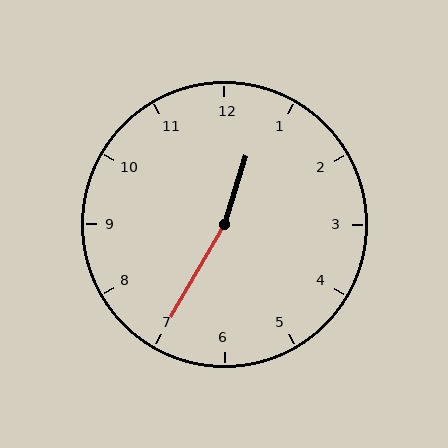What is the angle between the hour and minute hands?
Approximately 168 degrees.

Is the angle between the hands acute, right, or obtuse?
It is obtuse.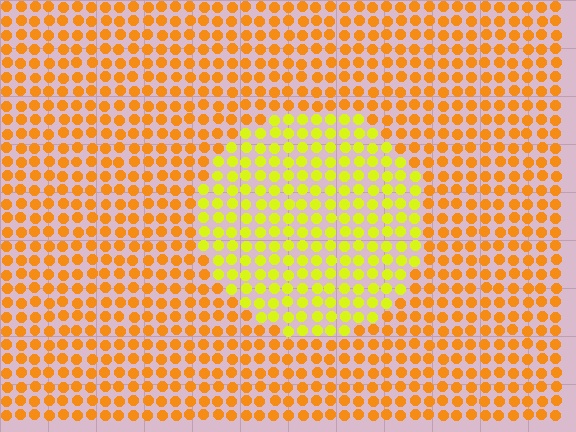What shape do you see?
I see a circle.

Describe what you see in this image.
The image is filled with small orange elements in a uniform arrangement. A circle-shaped region is visible where the elements are tinted to a slightly different hue, forming a subtle color boundary.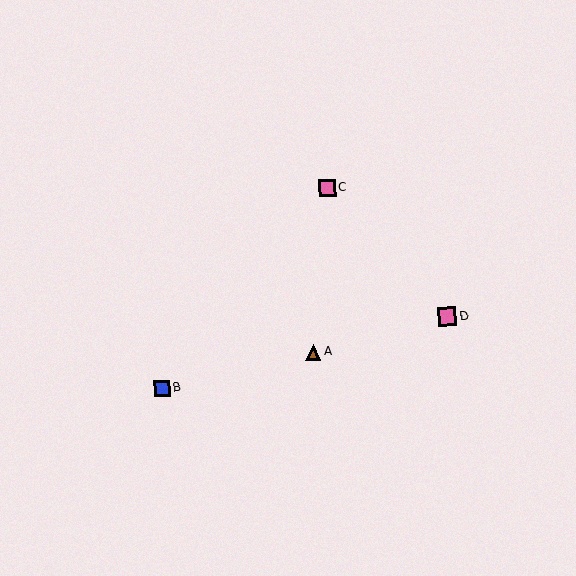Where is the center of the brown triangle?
The center of the brown triangle is at (313, 352).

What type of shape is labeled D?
Shape D is a pink square.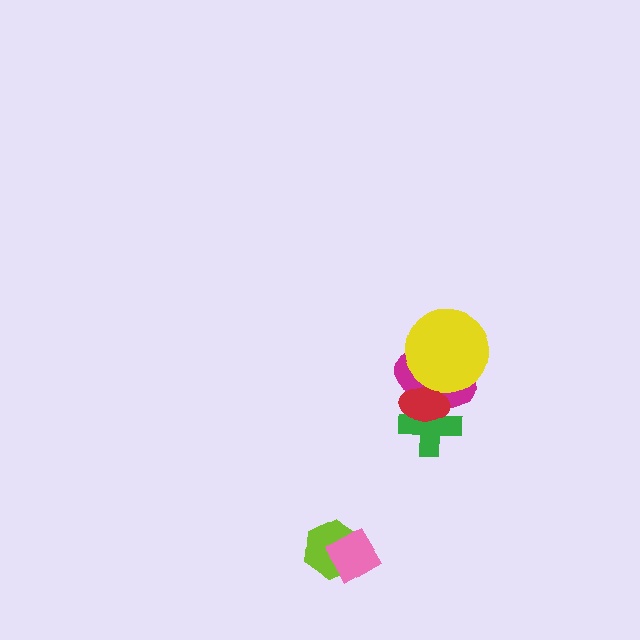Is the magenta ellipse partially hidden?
Yes, it is partially covered by another shape.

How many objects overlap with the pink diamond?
1 object overlaps with the pink diamond.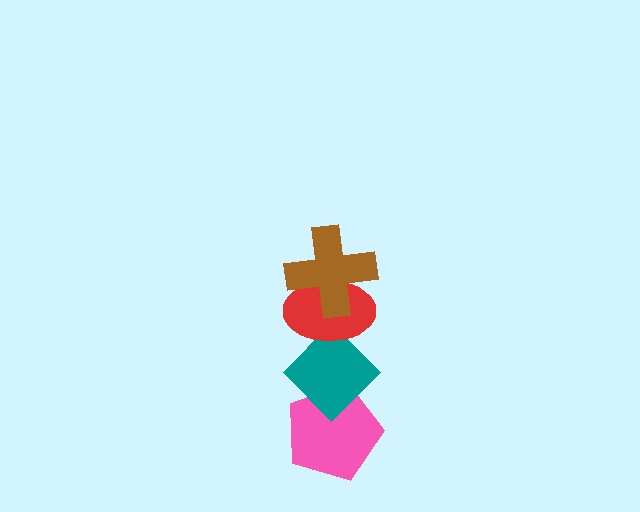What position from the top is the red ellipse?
The red ellipse is 2nd from the top.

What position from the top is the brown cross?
The brown cross is 1st from the top.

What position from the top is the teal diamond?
The teal diamond is 3rd from the top.